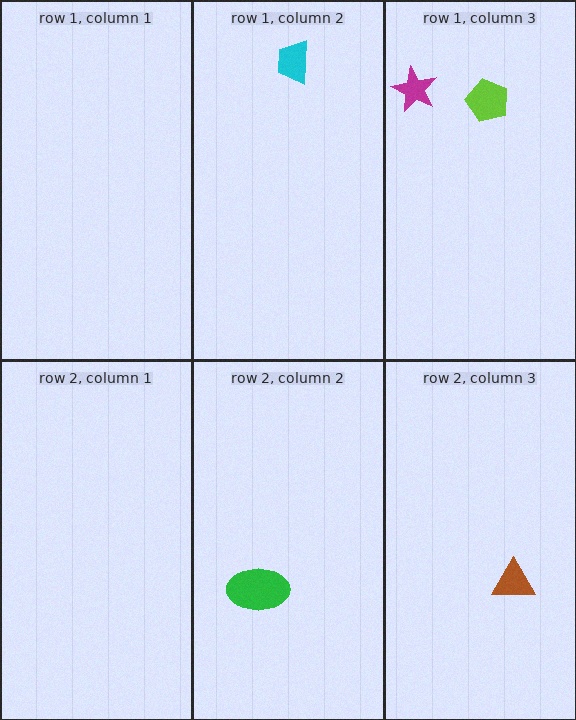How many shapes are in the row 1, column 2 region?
1.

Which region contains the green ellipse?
The row 2, column 2 region.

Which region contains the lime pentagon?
The row 1, column 3 region.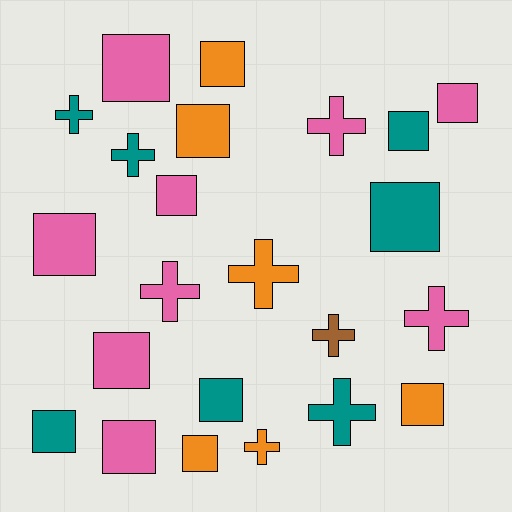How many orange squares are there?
There are 4 orange squares.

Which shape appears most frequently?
Square, with 14 objects.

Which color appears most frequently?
Pink, with 9 objects.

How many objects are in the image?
There are 23 objects.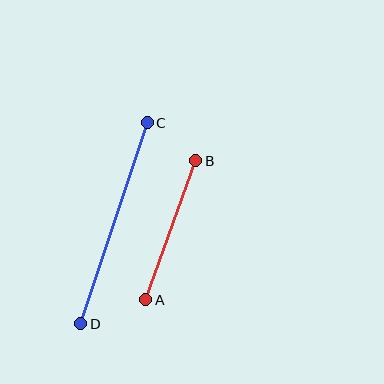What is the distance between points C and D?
The distance is approximately 212 pixels.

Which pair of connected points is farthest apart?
Points C and D are farthest apart.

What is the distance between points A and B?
The distance is approximately 148 pixels.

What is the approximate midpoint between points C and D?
The midpoint is at approximately (114, 223) pixels.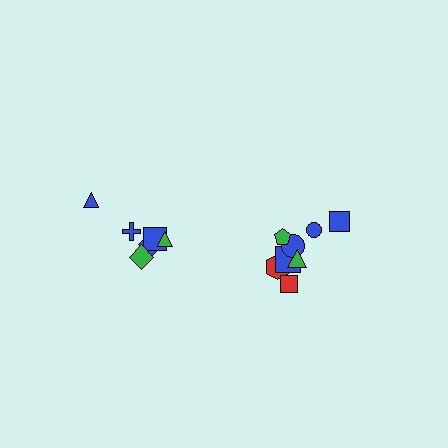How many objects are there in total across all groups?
There are 14 objects.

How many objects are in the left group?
There are 6 objects.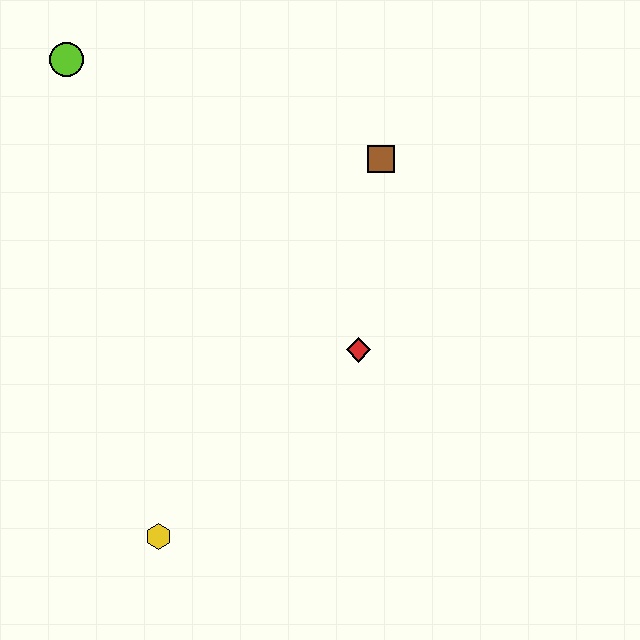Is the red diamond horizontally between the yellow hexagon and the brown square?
Yes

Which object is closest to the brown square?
The red diamond is closest to the brown square.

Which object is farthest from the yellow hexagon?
The lime circle is farthest from the yellow hexagon.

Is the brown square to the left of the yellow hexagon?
No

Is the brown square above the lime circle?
No